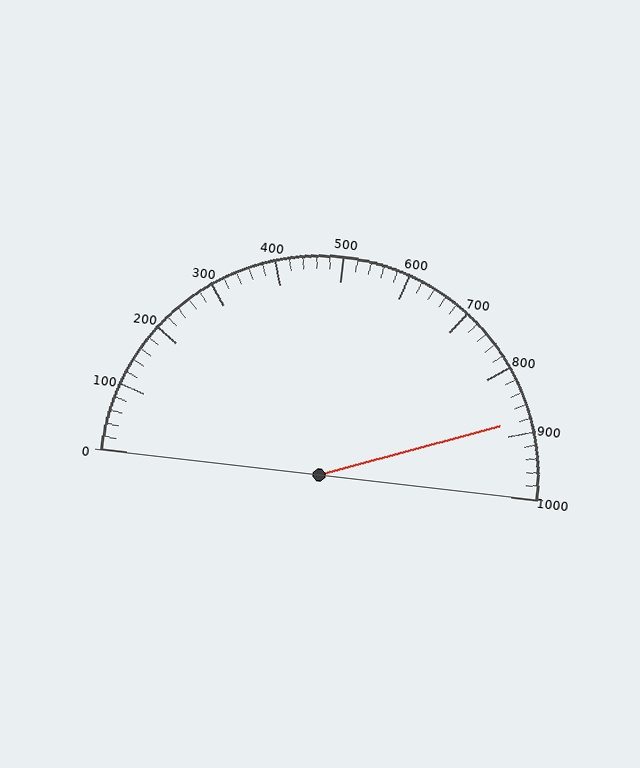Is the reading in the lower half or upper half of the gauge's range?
The reading is in the upper half of the range (0 to 1000).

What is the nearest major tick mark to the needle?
The nearest major tick mark is 900.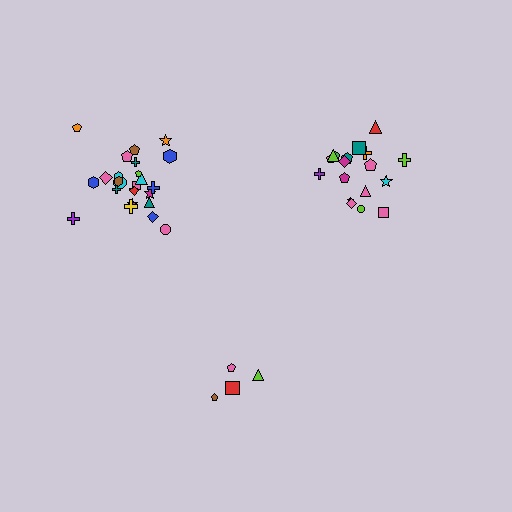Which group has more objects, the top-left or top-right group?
The top-left group.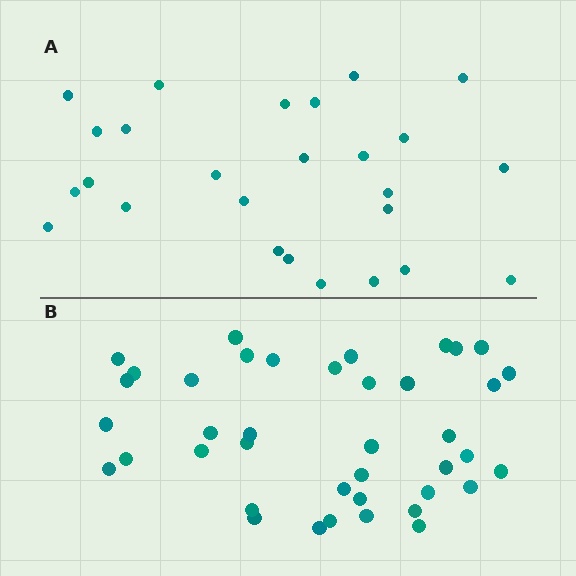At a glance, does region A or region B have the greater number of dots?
Region B (the bottom region) has more dots.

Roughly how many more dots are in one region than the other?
Region B has approximately 15 more dots than region A.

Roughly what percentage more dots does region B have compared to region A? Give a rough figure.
About 55% more.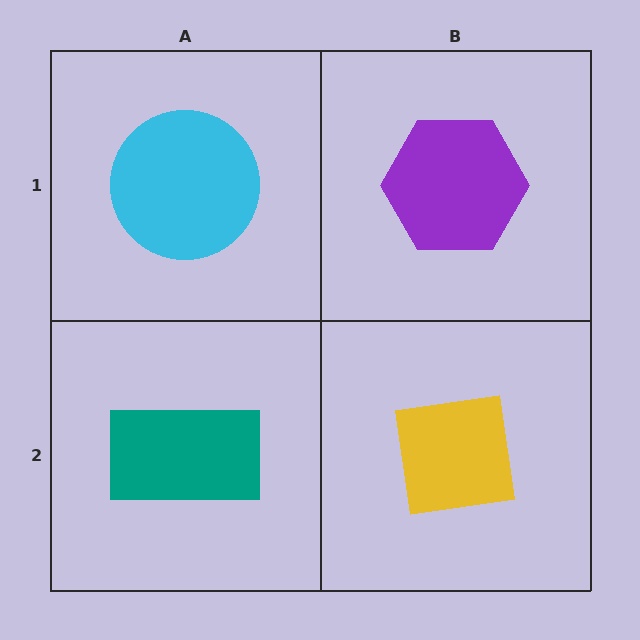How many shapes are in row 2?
2 shapes.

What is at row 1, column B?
A purple hexagon.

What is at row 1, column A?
A cyan circle.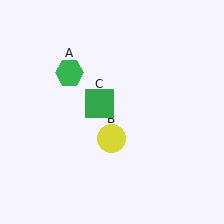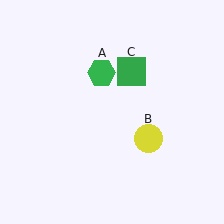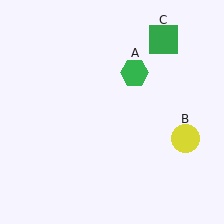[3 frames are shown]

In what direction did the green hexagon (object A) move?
The green hexagon (object A) moved right.